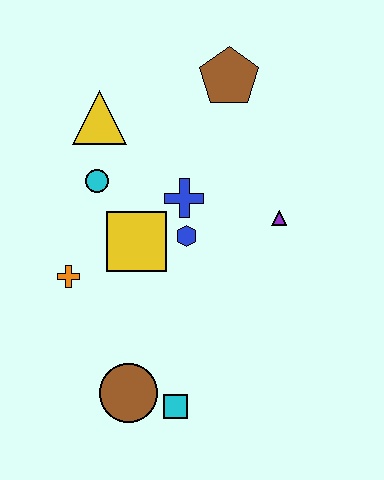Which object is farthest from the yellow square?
The brown pentagon is farthest from the yellow square.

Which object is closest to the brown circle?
The cyan square is closest to the brown circle.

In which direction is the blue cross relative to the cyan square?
The blue cross is above the cyan square.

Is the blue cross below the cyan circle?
Yes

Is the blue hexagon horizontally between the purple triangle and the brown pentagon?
No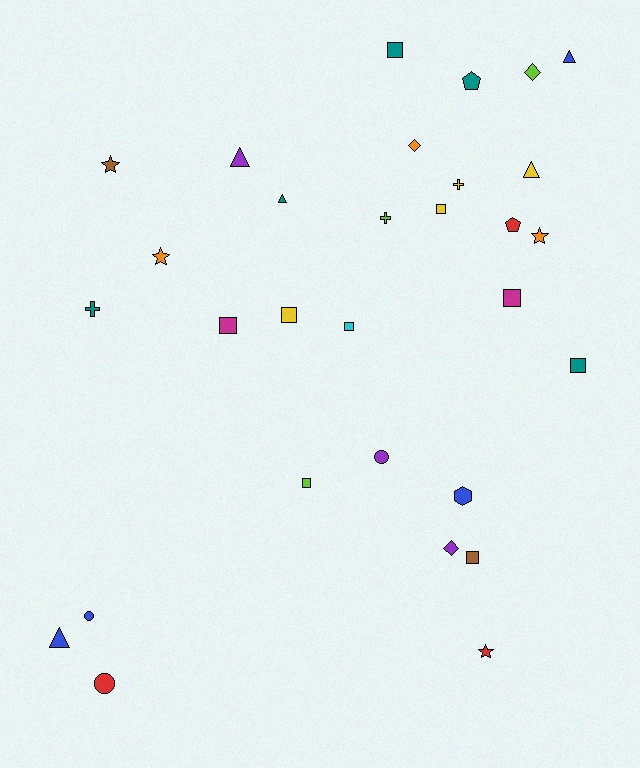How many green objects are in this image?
There are no green objects.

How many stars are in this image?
There are 4 stars.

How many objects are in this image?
There are 30 objects.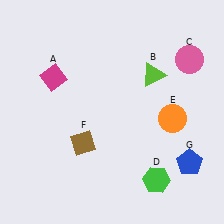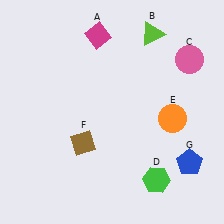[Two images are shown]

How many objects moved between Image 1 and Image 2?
2 objects moved between the two images.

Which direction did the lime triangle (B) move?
The lime triangle (B) moved up.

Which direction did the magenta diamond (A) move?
The magenta diamond (A) moved right.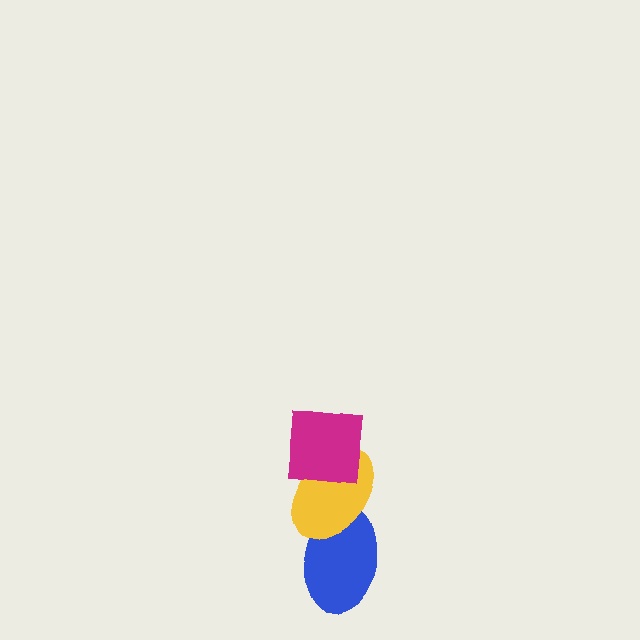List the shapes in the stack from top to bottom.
From top to bottom: the magenta square, the yellow ellipse, the blue ellipse.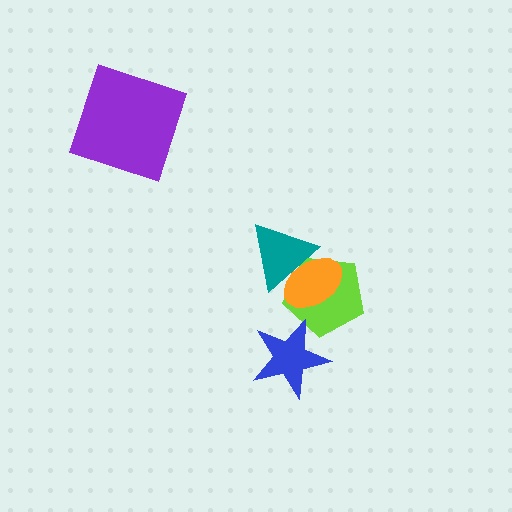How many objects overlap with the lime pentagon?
3 objects overlap with the lime pentagon.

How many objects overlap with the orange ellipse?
2 objects overlap with the orange ellipse.